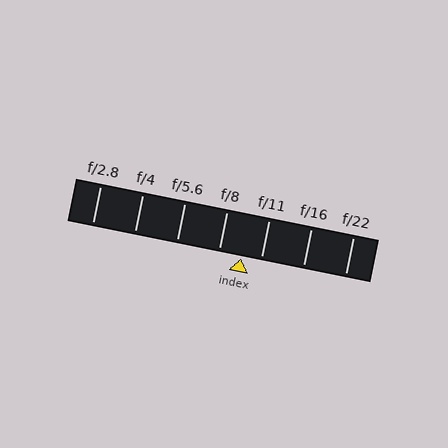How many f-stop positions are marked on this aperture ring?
There are 7 f-stop positions marked.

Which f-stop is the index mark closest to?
The index mark is closest to f/11.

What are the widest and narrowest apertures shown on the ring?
The widest aperture shown is f/2.8 and the narrowest is f/22.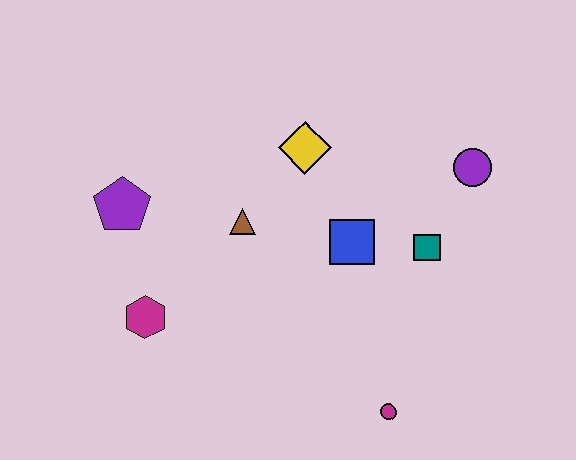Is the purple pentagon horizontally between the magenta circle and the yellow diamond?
No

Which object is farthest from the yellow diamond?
The magenta circle is farthest from the yellow diamond.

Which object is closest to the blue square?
The teal square is closest to the blue square.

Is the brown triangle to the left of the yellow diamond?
Yes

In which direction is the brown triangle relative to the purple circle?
The brown triangle is to the left of the purple circle.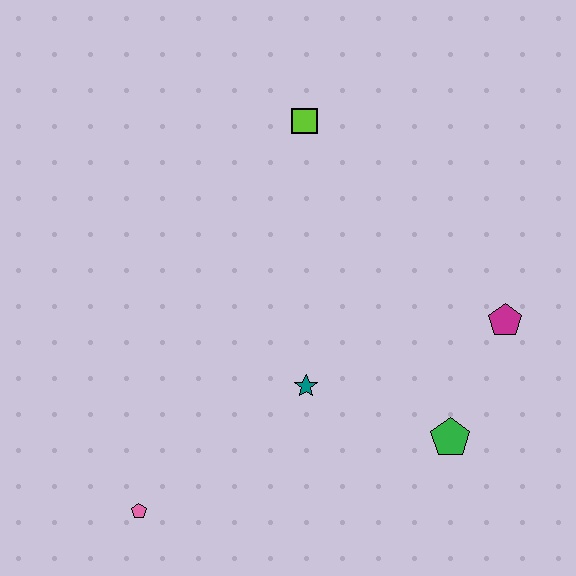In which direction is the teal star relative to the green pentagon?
The teal star is to the left of the green pentagon.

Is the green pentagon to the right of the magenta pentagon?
No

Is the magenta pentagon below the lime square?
Yes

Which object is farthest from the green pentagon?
The lime square is farthest from the green pentagon.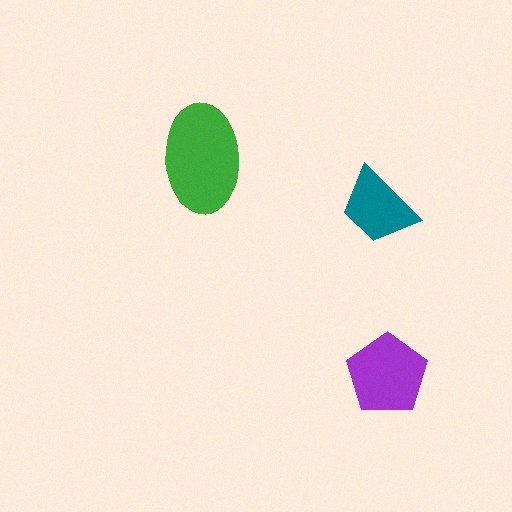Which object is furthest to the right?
The purple pentagon is rightmost.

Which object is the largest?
The green ellipse.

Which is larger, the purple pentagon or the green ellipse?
The green ellipse.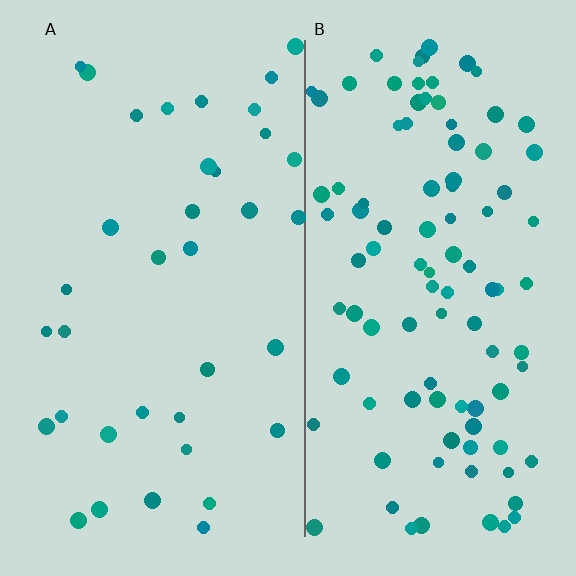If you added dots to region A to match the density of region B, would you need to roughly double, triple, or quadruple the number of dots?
Approximately triple.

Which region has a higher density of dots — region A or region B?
B (the right).